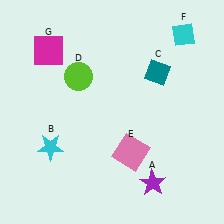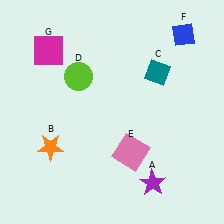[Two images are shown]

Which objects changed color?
B changed from cyan to orange. F changed from cyan to blue.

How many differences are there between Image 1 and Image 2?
There are 2 differences between the two images.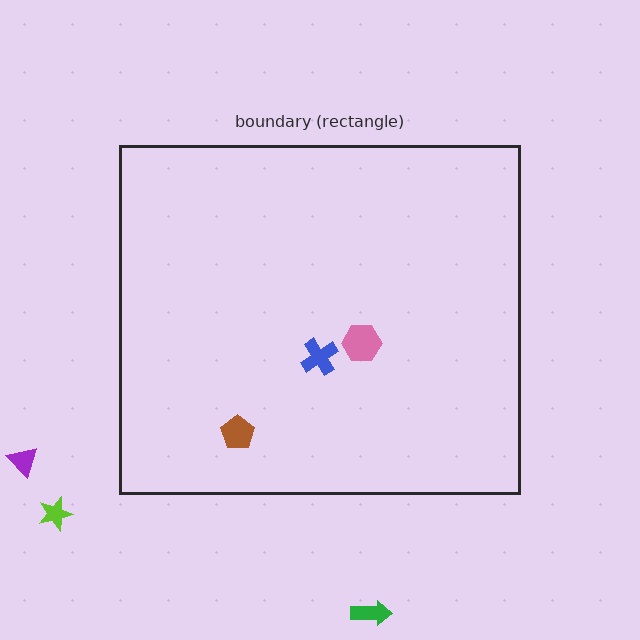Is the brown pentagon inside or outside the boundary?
Inside.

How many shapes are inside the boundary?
3 inside, 3 outside.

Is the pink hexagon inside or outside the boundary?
Inside.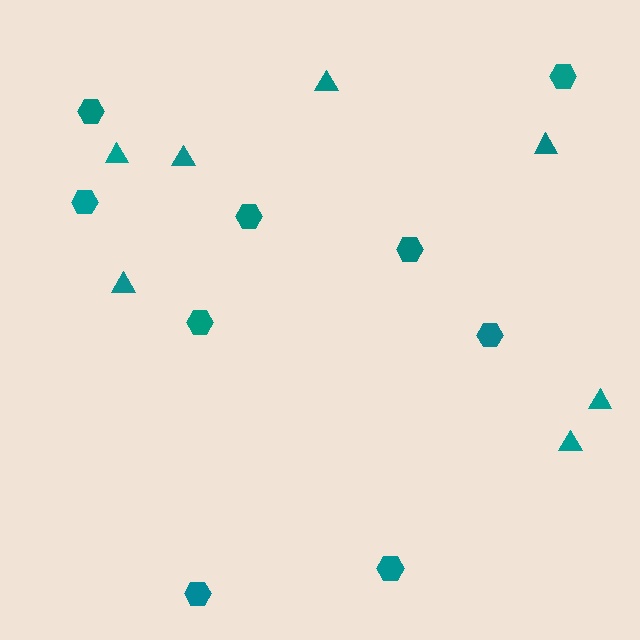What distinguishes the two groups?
There are 2 groups: one group of triangles (7) and one group of hexagons (9).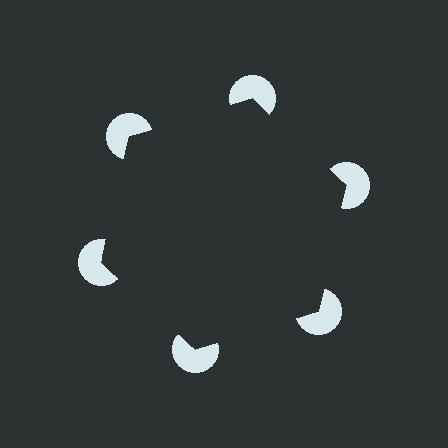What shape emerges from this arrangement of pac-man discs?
An illusory hexagon — its edges are inferred from the aligned wedge cuts in the pac-man discs, not physically drawn.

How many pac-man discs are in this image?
There are 6 — one at each vertex of the illusory hexagon.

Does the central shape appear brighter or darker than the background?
It typically appears slightly darker than the background, even though no actual brightness change is drawn.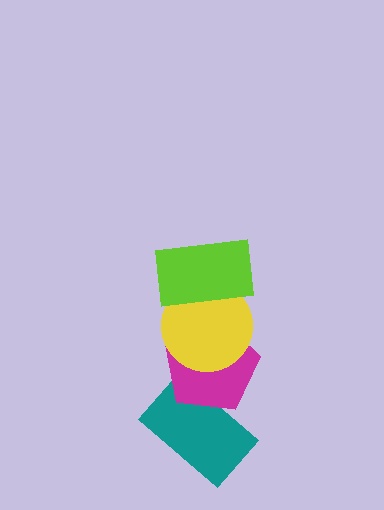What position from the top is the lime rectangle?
The lime rectangle is 1st from the top.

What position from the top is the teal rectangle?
The teal rectangle is 4th from the top.